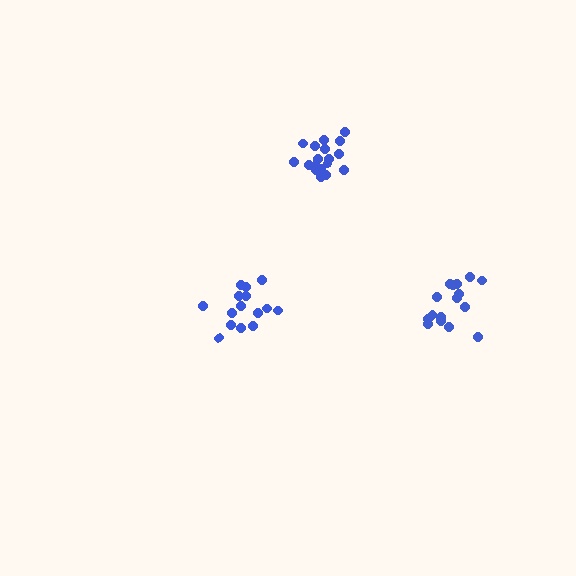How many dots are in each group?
Group 1: 15 dots, Group 2: 16 dots, Group 3: 19 dots (50 total).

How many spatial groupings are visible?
There are 3 spatial groupings.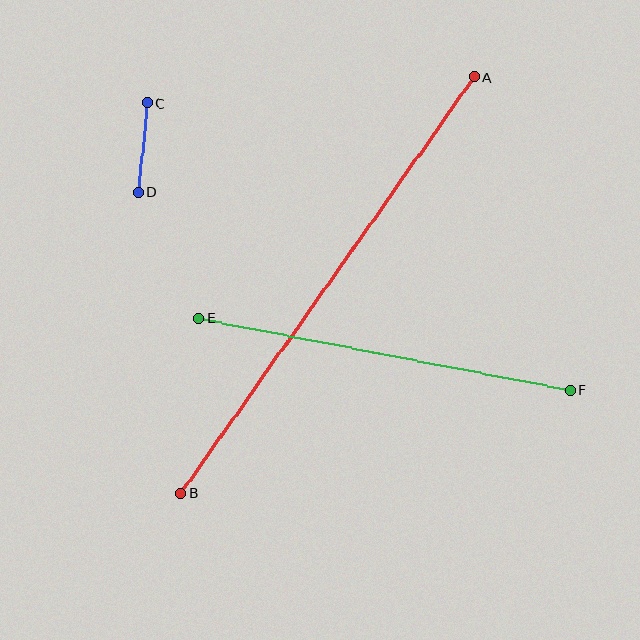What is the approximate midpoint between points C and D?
The midpoint is at approximately (143, 148) pixels.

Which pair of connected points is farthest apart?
Points A and B are farthest apart.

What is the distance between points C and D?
The distance is approximately 90 pixels.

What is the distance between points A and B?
The distance is approximately 509 pixels.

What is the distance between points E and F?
The distance is approximately 378 pixels.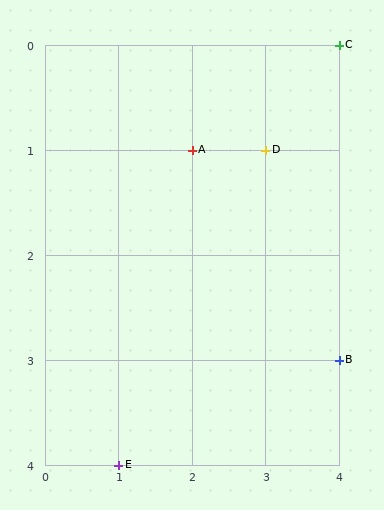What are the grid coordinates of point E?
Point E is at grid coordinates (1, 4).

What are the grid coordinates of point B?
Point B is at grid coordinates (4, 3).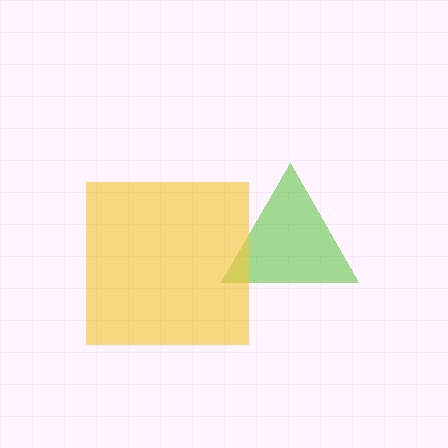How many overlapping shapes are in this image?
There are 2 overlapping shapes in the image.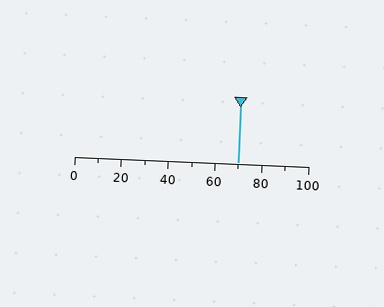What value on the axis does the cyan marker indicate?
The marker indicates approximately 70.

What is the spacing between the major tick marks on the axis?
The major ticks are spaced 20 apart.